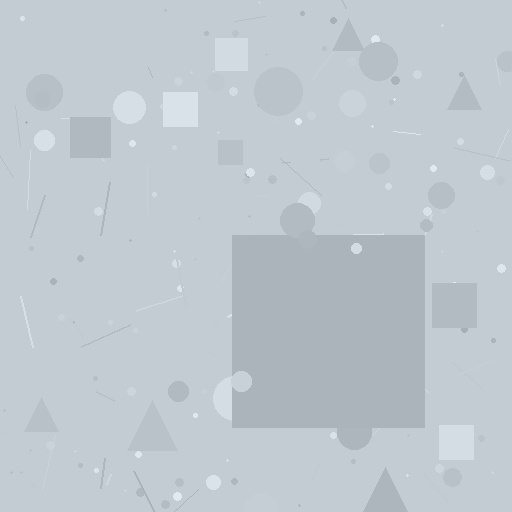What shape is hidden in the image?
A square is hidden in the image.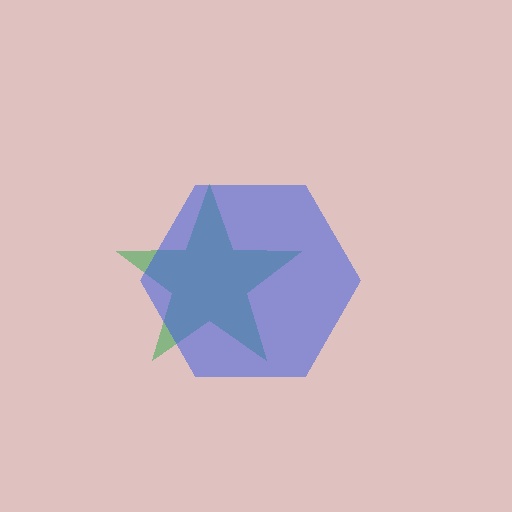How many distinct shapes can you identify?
There are 2 distinct shapes: a green star, a blue hexagon.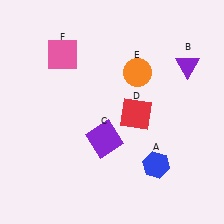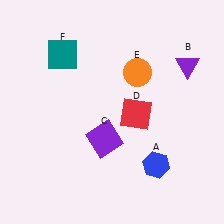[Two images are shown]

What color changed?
The square (F) changed from pink in Image 1 to teal in Image 2.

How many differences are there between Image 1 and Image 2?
There is 1 difference between the two images.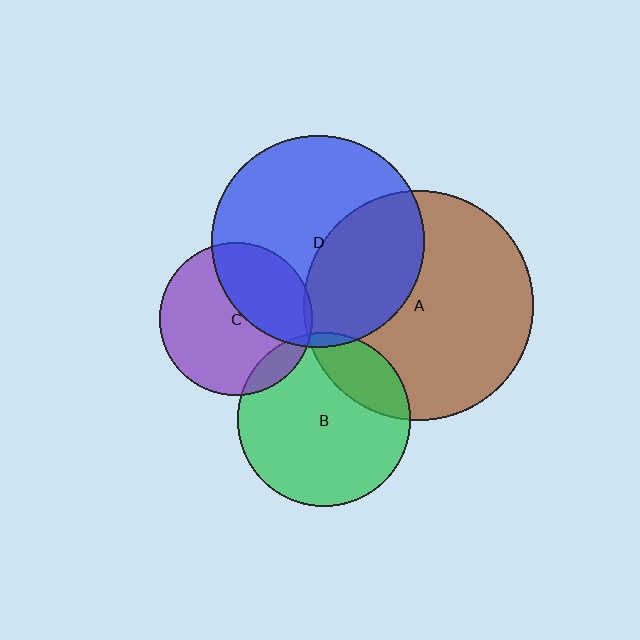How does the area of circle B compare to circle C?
Approximately 1.3 times.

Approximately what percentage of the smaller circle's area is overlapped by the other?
Approximately 35%.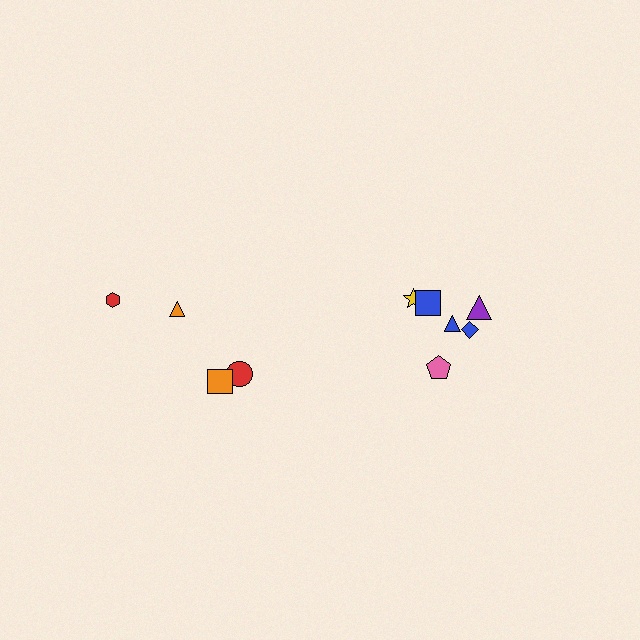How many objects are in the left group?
There are 4 objects.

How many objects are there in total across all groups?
There are 10 objects.